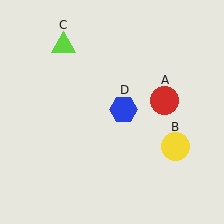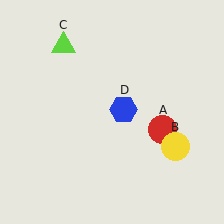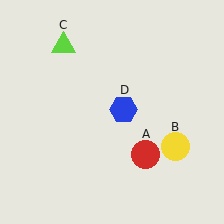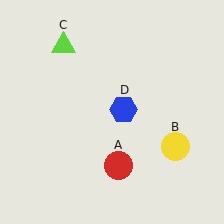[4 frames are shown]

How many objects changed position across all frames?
1 object changed position: red circle (object A).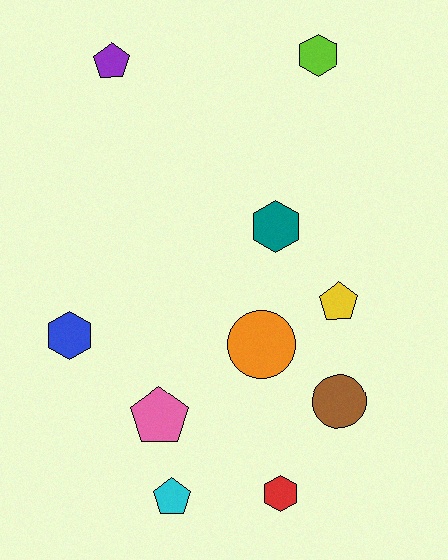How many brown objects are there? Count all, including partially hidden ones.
There is 1 brown object.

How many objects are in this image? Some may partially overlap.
There are 10 objects.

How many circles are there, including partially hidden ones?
There are 2 circles.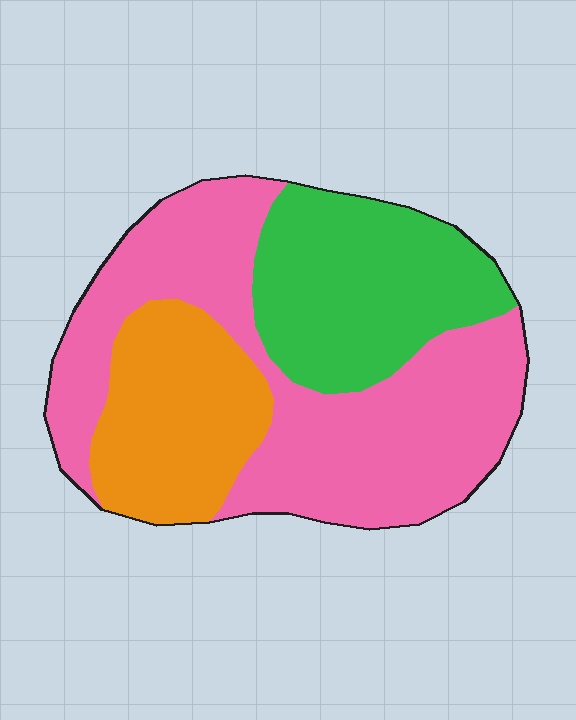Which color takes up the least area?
Orange, at roughly 20%.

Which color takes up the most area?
Pink, at roughly 50%.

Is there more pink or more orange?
Pink.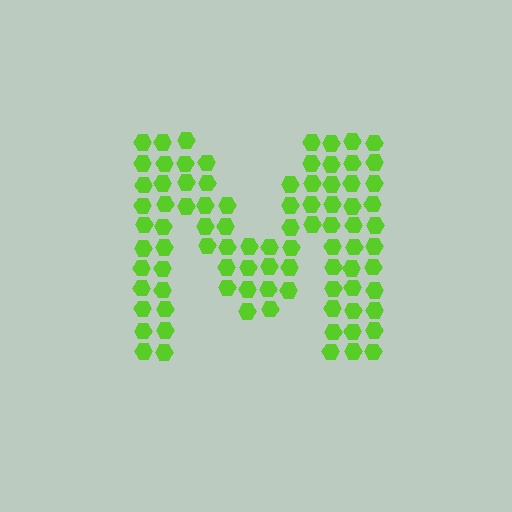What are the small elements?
The small elements are hexagons.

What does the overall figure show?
The overall figure shows the letter M.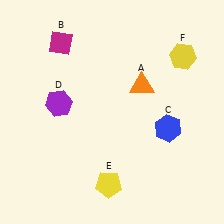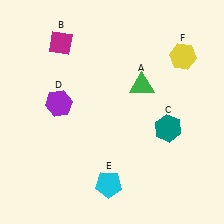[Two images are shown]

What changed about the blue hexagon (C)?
In Image 1, C is blue. In Image 2, it changed to teal.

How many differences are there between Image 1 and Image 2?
There are 3 differences between the two images.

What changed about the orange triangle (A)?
In Image 1, A is orange. In Image 2, it changed to green.